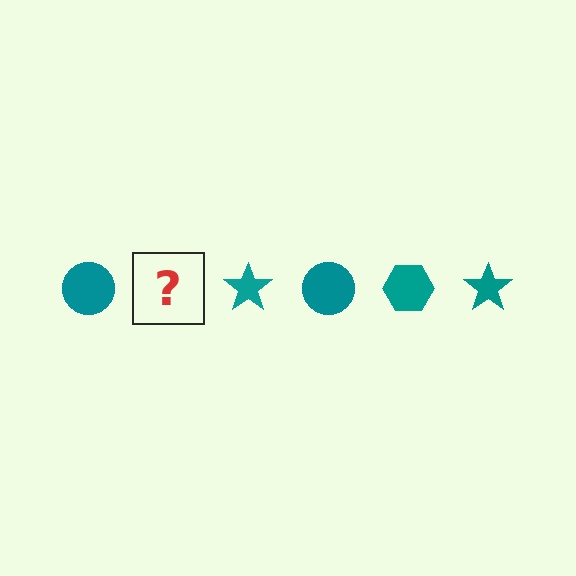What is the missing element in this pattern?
The missing element is a teal hexagon.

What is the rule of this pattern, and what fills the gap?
The rule is that the pattern cycles through circle, hexagon, star shapes in teal. The gap should be filled with a teal hexagon.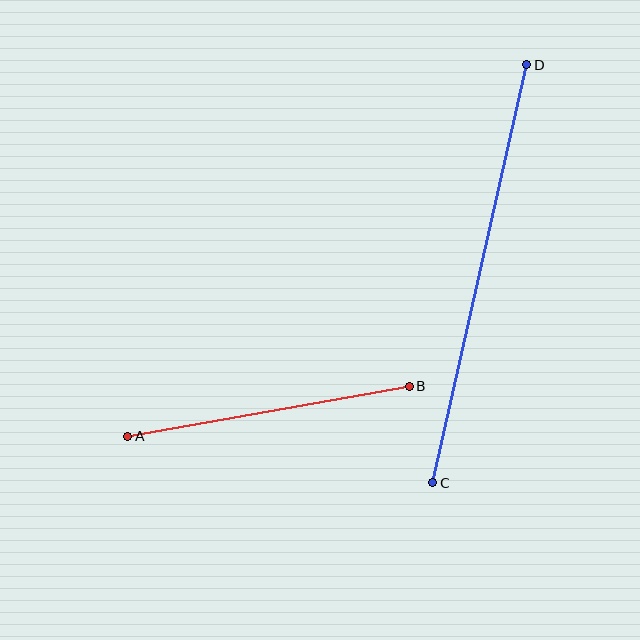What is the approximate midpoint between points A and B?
The midpoint is at approximately (268, 411) pixels.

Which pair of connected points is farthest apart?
Points C and D are farthest apart.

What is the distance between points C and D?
The distance is approximately 428 pixels.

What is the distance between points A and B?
The distance is approximately 286 pixels.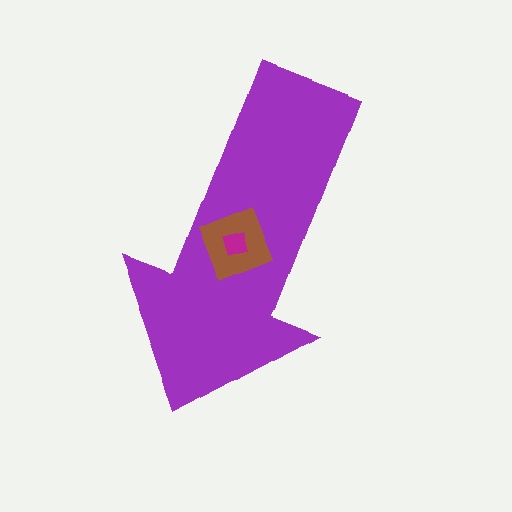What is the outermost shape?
The purple arrow.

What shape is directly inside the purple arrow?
The brown diamond.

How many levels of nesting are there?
3.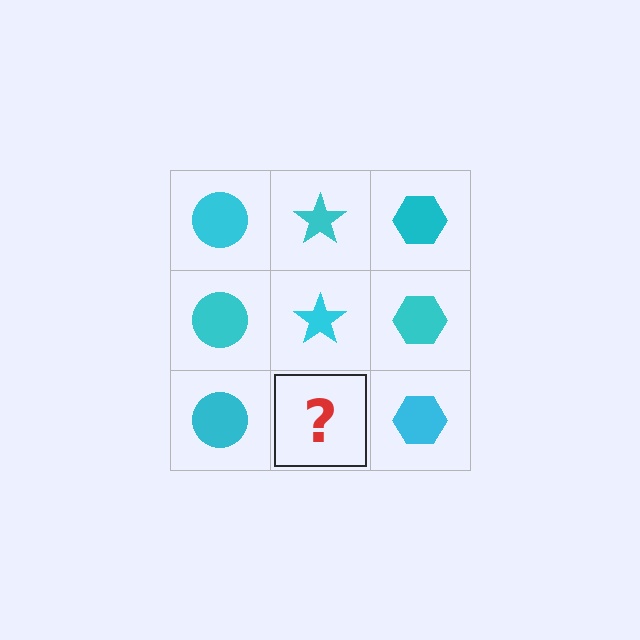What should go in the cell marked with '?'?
The missing cell should contain a cyan star.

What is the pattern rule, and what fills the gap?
The rule is that each column has a consistent shape. The gap should be filled with a cyan star.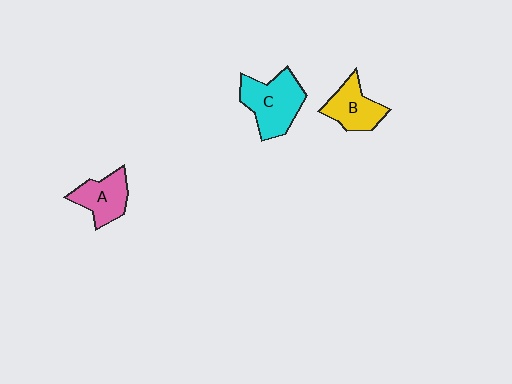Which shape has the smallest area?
Shape B (yellow).